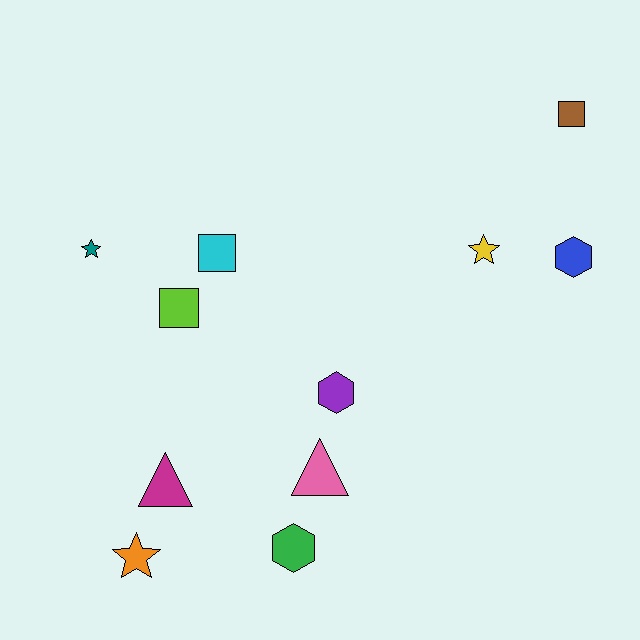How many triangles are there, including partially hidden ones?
There are 2 triangles.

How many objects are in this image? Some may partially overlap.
There are 11 objects.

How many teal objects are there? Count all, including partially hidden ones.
There is 1 teal object.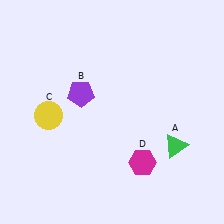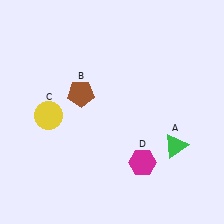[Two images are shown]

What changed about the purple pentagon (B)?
In Image 1, B is purple. In Image 2, it changed to brown.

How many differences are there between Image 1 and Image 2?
There is 1 difference between the two images.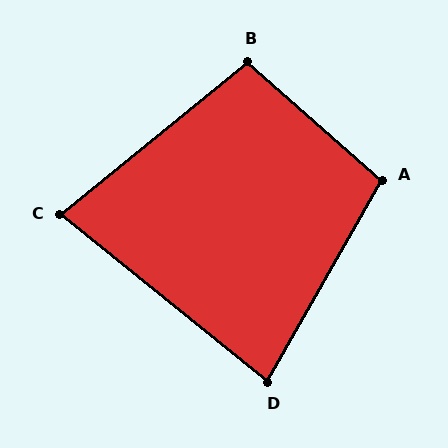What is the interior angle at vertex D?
Approximately 81 degrees (acute).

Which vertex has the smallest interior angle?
C, at approximately 78 degrees.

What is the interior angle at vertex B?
Approximately 99 degrees (obtuse).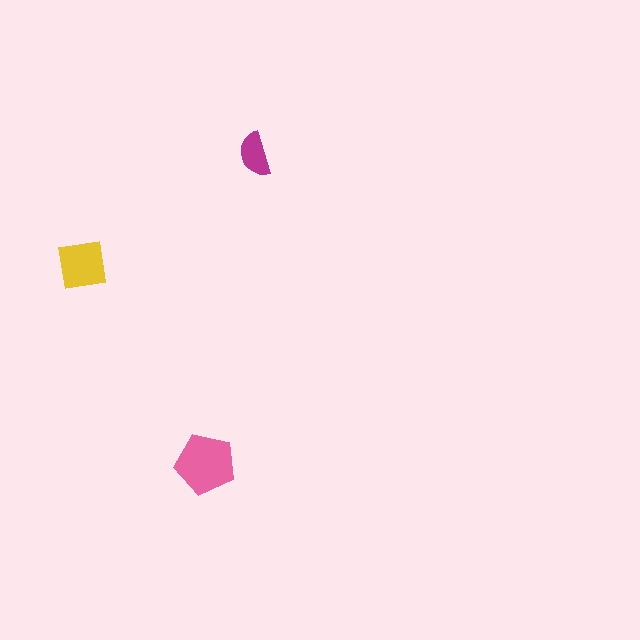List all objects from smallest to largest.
The magenta semicircle, the yellow square, the pink pentagon.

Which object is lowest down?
The pink pentagon is bottommost.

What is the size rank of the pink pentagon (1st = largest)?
1st.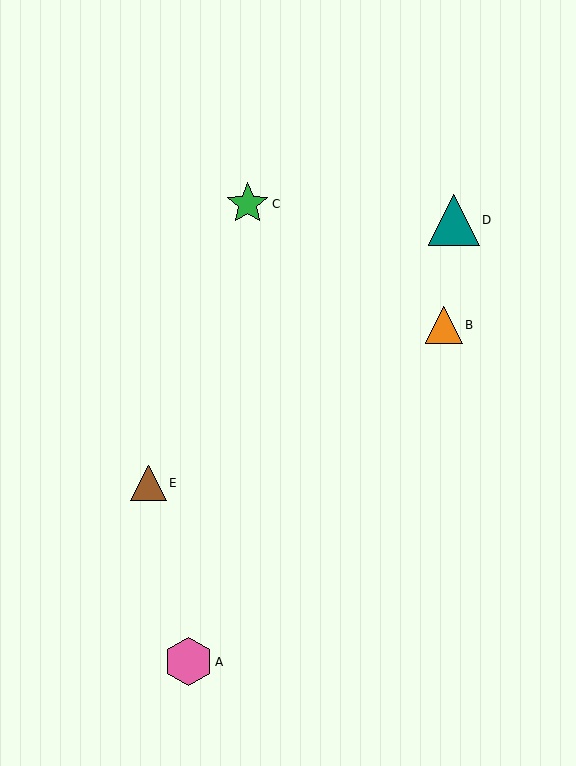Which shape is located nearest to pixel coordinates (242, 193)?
The green star (labeled C) at (248, 204) is nearest to that location.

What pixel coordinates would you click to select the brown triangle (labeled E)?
Click at (148, 483) to select the brown triangle E.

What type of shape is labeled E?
Shape E is a brown triangle.